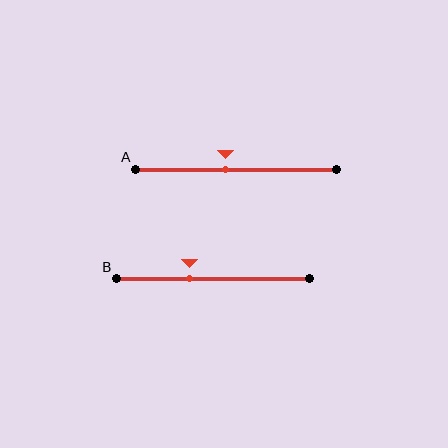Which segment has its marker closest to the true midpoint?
Segment A has its marker closest to the true midpoint.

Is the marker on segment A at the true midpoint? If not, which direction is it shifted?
No, the marker on segment A is shifted to the left by about 5% of the segment length.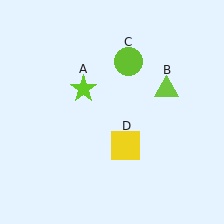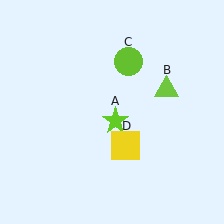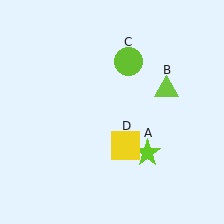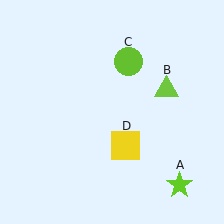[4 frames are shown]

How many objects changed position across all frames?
1 object changed position: lime star (object A).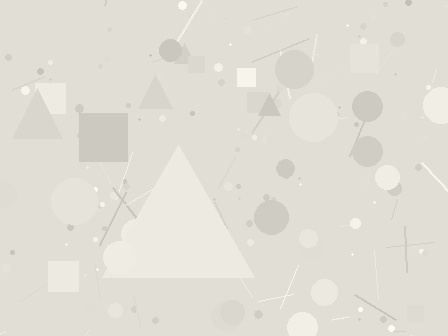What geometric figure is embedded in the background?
A triangle is embedded in the background.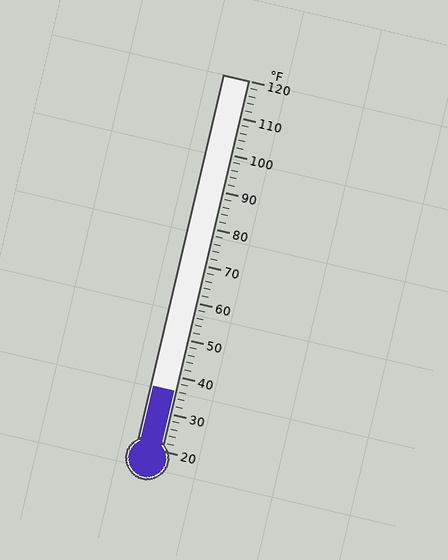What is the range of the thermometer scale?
The thermometer scale ranges from 20°F to 120°F.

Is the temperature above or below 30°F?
The temperature is above 30°F.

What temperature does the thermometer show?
The thermometer shows approximately 36°F.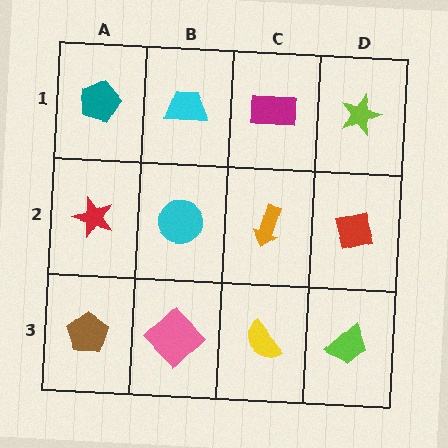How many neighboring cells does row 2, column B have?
4.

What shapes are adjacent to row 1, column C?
An orange arrow (row 2, column C), a cyan trapezoid (row 1, column B), a lime star (row 1, column D).